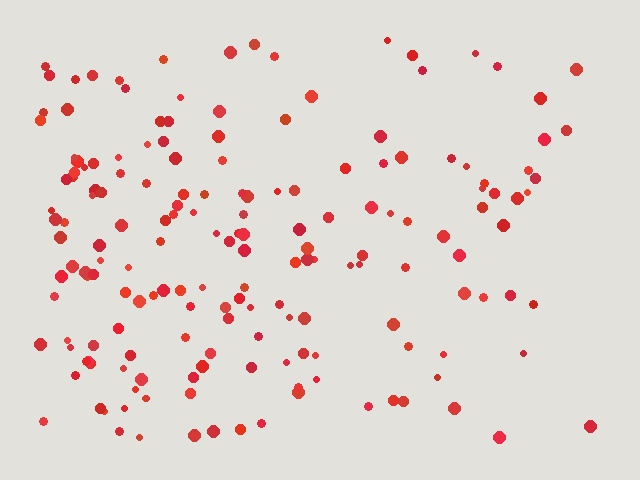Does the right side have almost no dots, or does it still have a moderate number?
Still a moderate number, just noticeably fewer than the left.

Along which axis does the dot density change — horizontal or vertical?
Horizontal.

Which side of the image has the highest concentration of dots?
The left.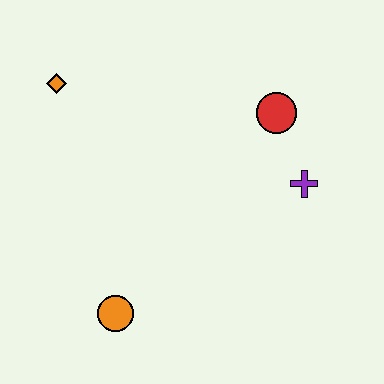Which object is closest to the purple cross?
The red circle is closest to the purple cross.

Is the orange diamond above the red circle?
Yes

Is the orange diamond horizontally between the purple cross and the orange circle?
No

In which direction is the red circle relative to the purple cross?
The red circle is above the purple cross.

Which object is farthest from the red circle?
The orange circle is farthest from the red circle.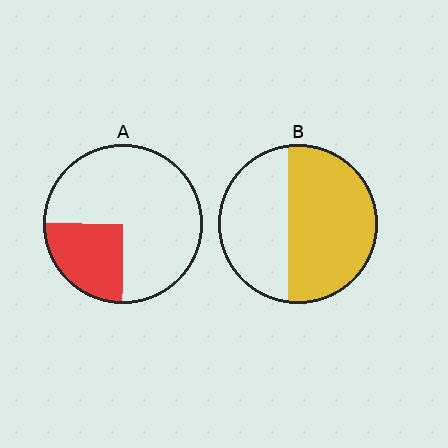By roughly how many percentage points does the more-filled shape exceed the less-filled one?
By roughly 35 percentage points (B over A).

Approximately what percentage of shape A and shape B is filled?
A is approximately 25% and B is approximately 60%.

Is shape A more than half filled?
No.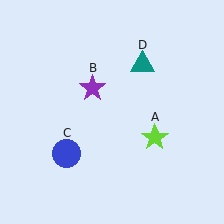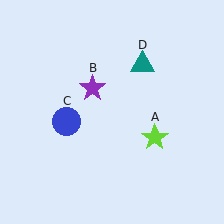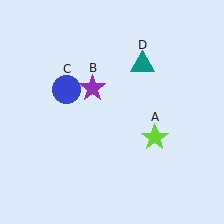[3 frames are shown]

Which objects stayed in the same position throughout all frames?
Lime star (object A) and purple star (object B) and teal triangle (object D) remained stationary.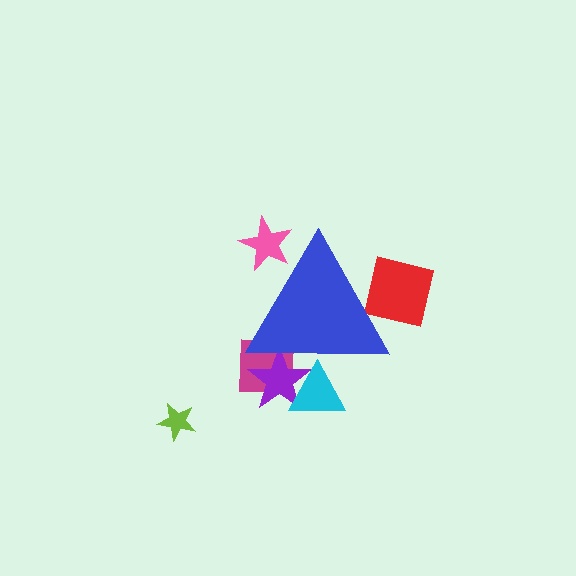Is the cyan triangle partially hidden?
Yes, the cyan triangle is partially hidden behind the blue triangle.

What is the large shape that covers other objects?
A blue triangle.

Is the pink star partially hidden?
Yes, the pink star is partially hidden behind the blue triangle.